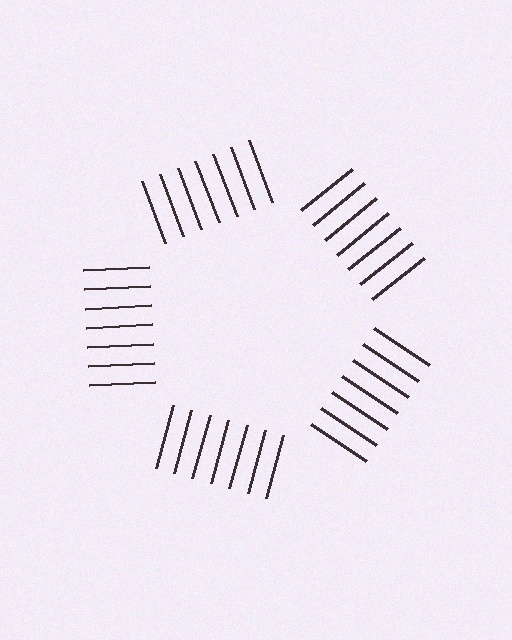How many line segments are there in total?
35 — 7 along each of the 5 edges.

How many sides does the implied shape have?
5 sides — the line-ends trace a pentagon.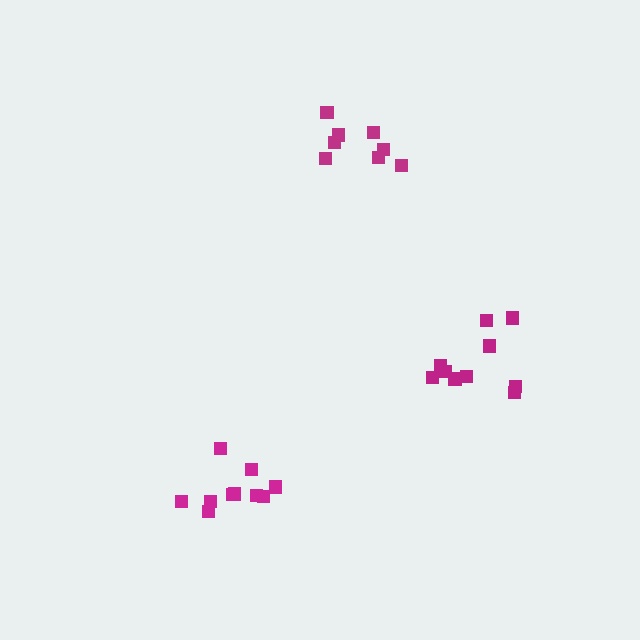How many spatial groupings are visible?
There are 3 spatial groupings.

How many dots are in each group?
Group 1: 10 dots, Group 2: 10 dots, Group 3: 8 dots (28 total).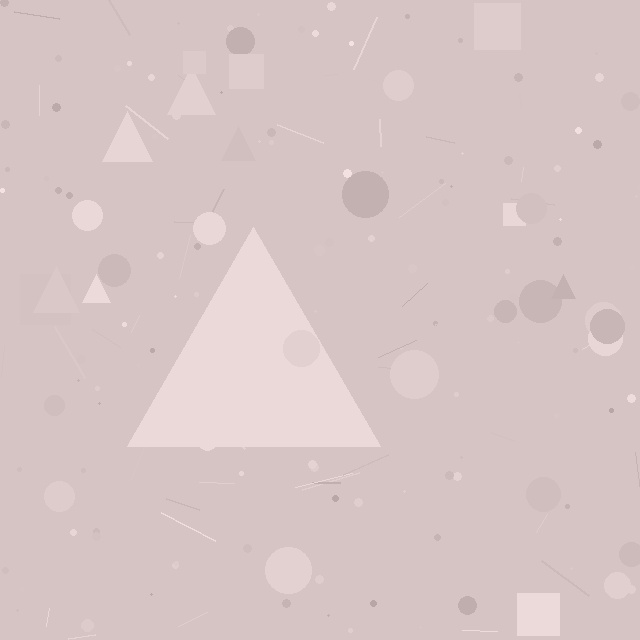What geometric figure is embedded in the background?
A triangle is embedded in the background.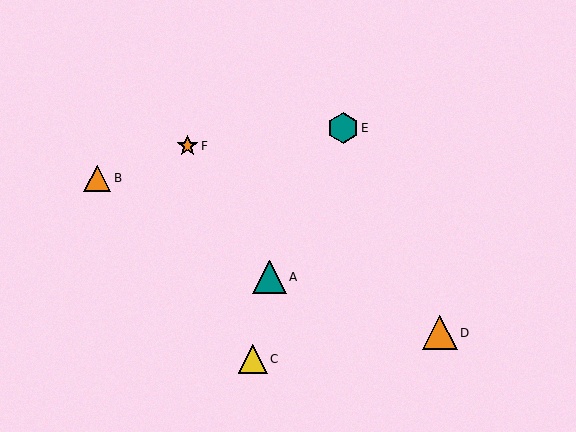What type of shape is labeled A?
Shape A is a teal triangle.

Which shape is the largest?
The orange triangle (labeled D) is the largest.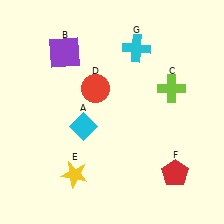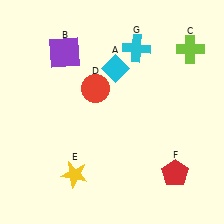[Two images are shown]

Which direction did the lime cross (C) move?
The lime cross (C) moved up.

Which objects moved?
The objects that moved are: the cyan diamond (A), the lime cross (C).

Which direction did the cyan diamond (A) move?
The cyan diamond (A) moved up.